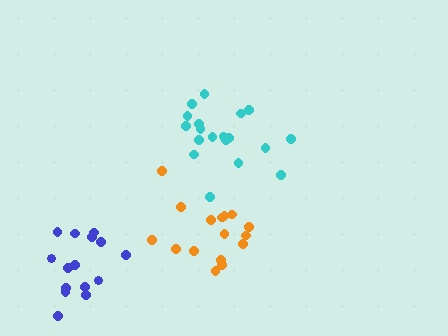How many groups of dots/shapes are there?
There are 3 groups.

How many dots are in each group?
Group 1: 16 dots, Group 2: 15 dots, Group 3: 19 dots (50 total).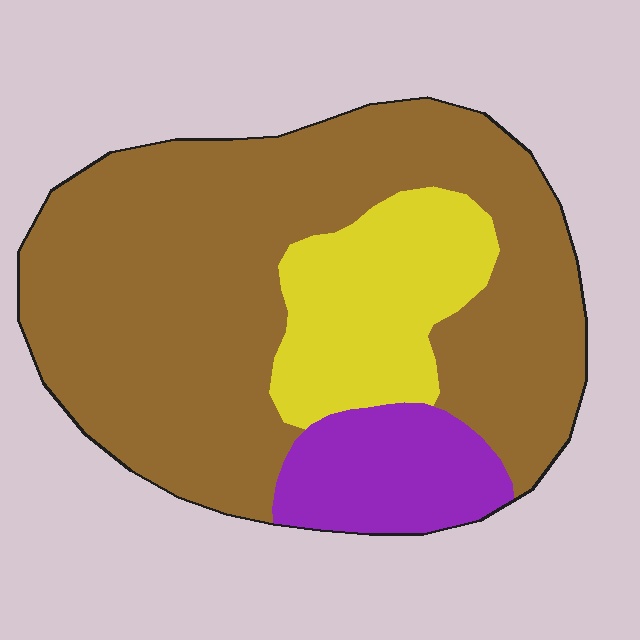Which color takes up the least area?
Purple, at roughly 15%.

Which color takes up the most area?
Brown, at roughly 70%.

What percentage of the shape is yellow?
Yellow takes up between a sixth and a third of the shape.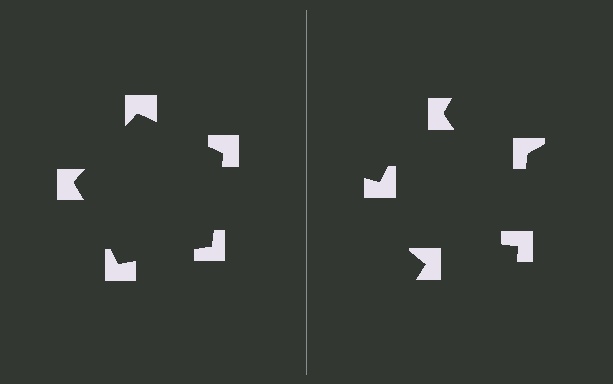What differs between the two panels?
The notched squares are positioned identically on both sides; only the wedge orientations differ. On the left they align to a pentagon; on the right they are misaligned.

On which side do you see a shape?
An illusory pentagon appears on the left side. On the right side the wedge cuts are rotated, so no coherent shape forms.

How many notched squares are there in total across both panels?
10 — 5 on each side.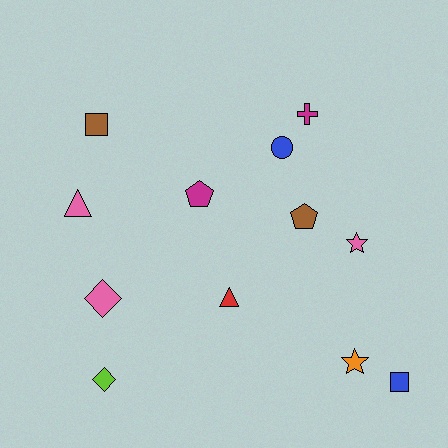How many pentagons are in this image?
There are 2 pentagons.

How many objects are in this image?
There are 12 objects.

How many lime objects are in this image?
There is 1 lime object.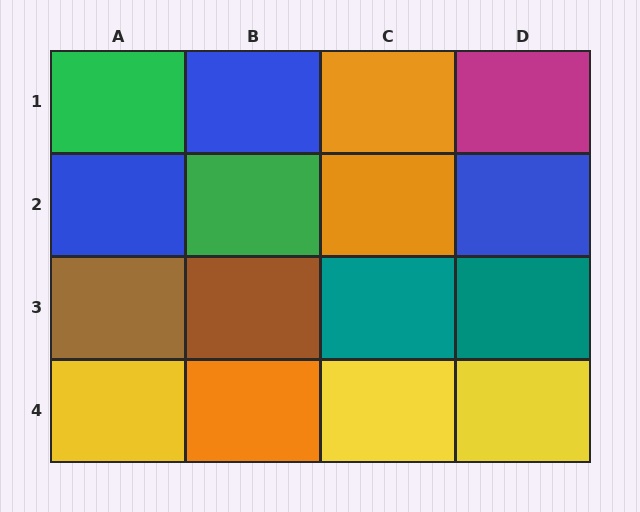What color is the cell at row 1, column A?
Green.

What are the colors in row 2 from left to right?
Blue, green, orange, blue.